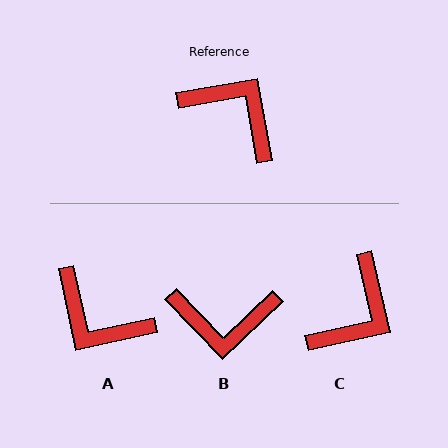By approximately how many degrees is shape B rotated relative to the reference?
Approximately 146 degrees clockwise.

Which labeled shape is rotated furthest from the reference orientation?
A, about 178 degrees away.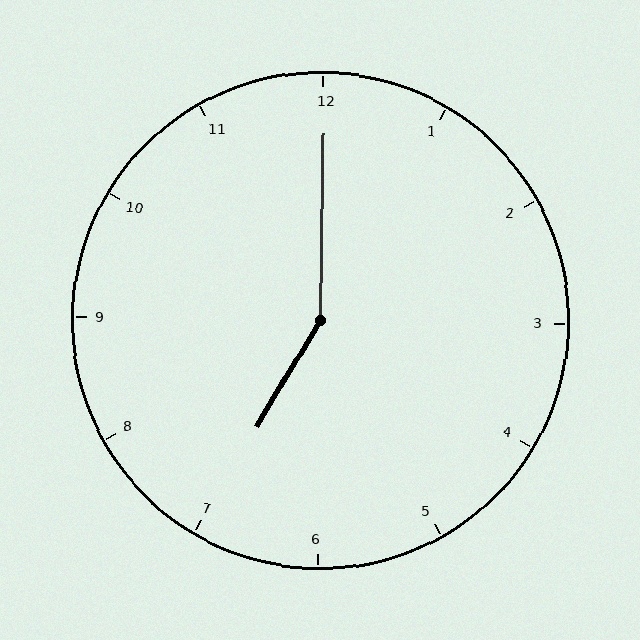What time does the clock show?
7:00.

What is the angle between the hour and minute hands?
Approximately 150 degrees.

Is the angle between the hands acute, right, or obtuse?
It is obtuse.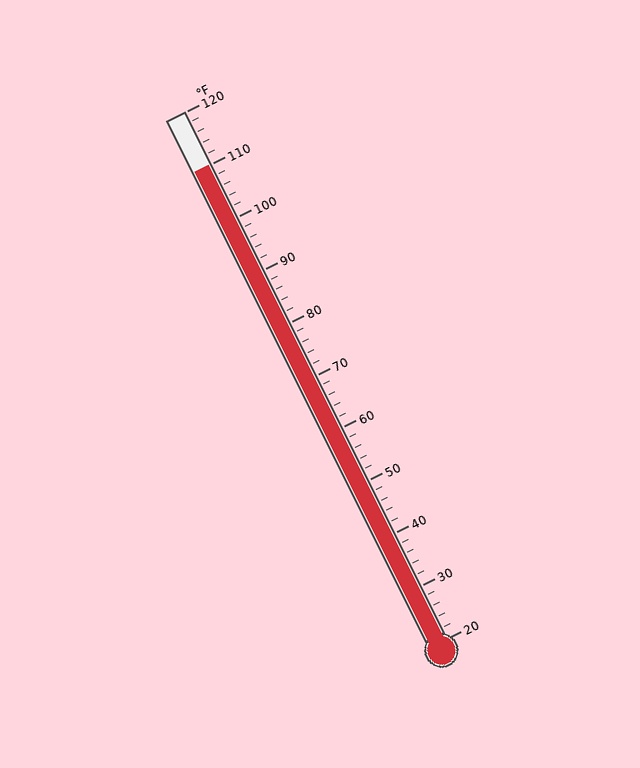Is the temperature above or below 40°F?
The temperature is above 40°F.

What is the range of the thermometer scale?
The thermometer scale ranges from 20°F to 120°F.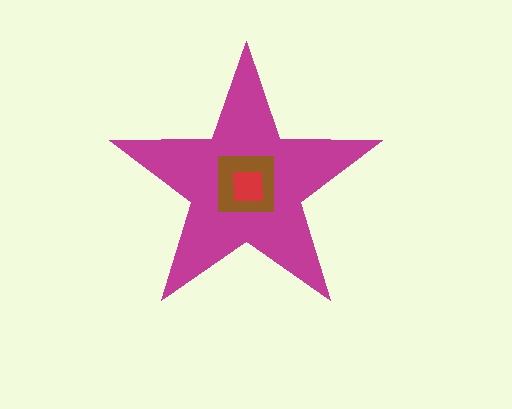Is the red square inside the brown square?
Yes.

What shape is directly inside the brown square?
The red square.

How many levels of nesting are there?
3.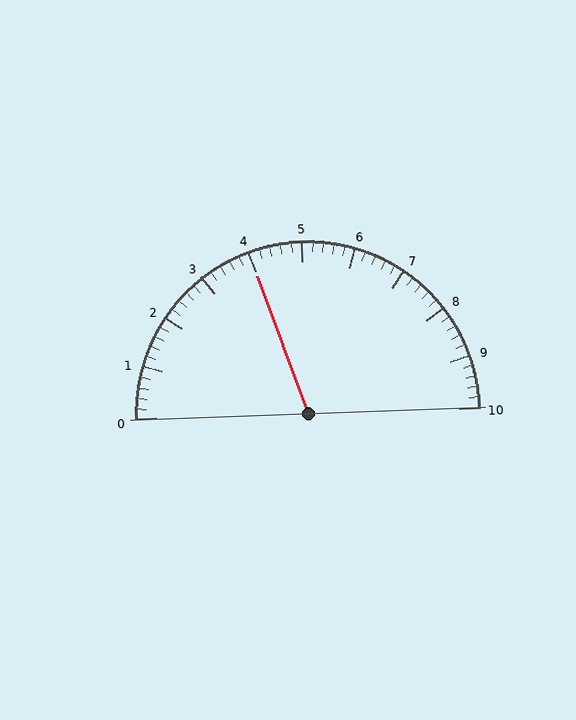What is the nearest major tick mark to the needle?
The nearest major tick mark is 4.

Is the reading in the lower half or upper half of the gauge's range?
The reading is in the lower half of the range (0 to 10).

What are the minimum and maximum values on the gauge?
The gauge ranges from 0 to 10.